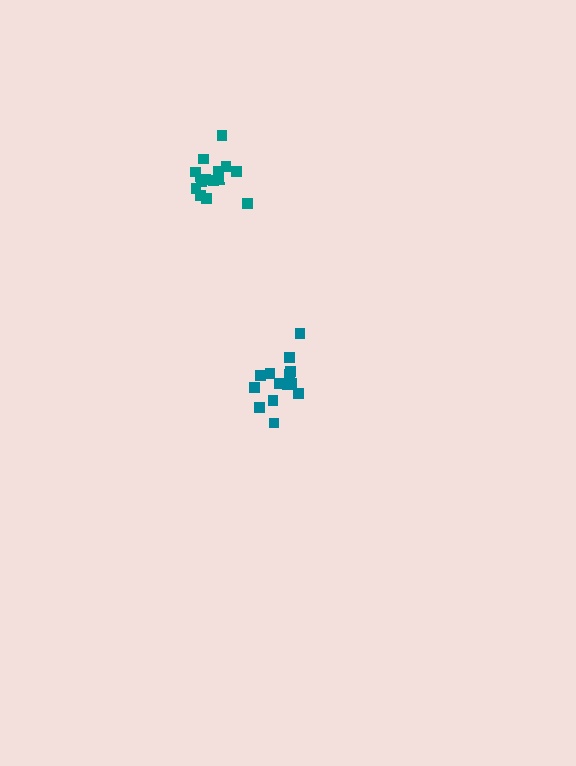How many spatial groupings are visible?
There are 2 spatial groupings.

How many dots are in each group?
Group 1: 14 dots, Group 2: 14 dots (28 total).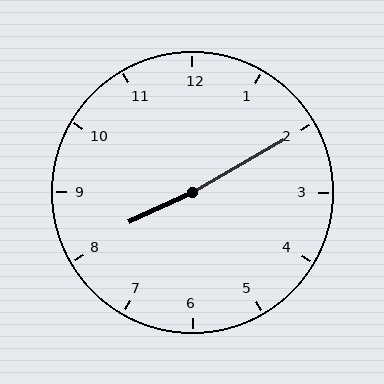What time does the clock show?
8:10.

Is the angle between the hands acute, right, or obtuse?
It is obtuse.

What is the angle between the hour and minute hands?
Approximately 175 degrees.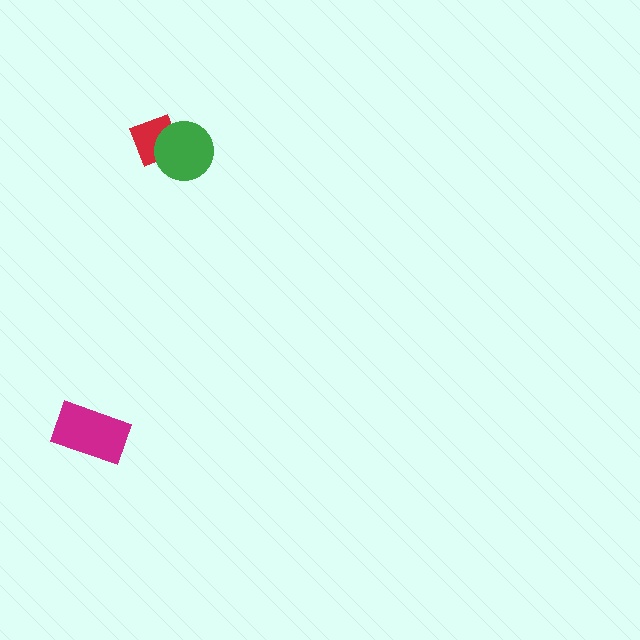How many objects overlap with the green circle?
1 object overlaps with the green circle.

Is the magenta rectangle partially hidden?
No, no other shape covers it.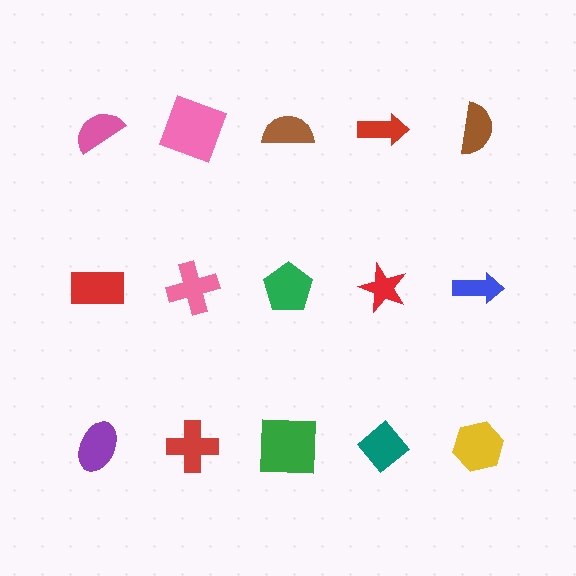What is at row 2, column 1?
A red rectangle.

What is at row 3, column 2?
A red cross.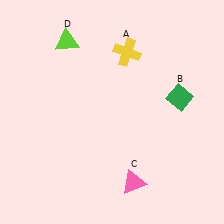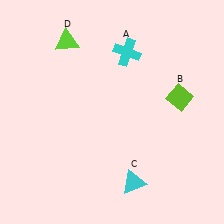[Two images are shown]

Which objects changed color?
A changed from yellow to cyan. B changed from green to lime. C changed from pink to cyan.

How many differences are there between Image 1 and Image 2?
There are 3 differences between the two images.